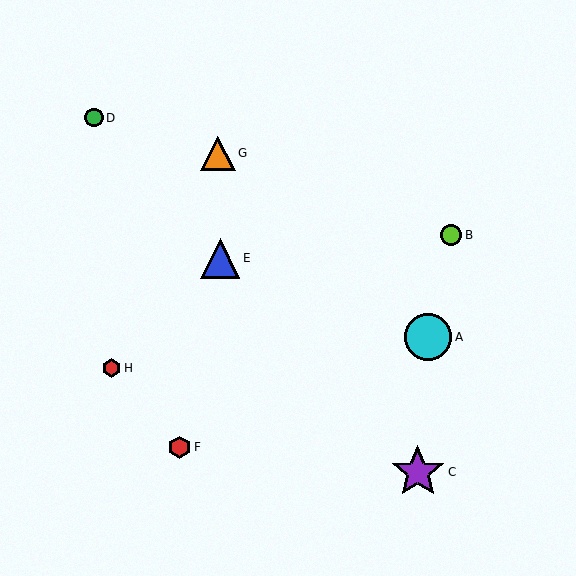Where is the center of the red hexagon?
The center of the red hexagon is at (180, 447).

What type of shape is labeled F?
Shape F is a red hexagon.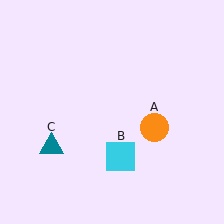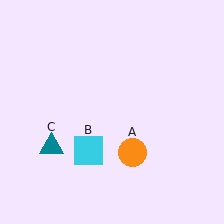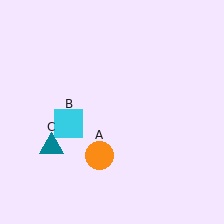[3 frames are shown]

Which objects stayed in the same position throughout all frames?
Teal triangle (object C) remained stationary.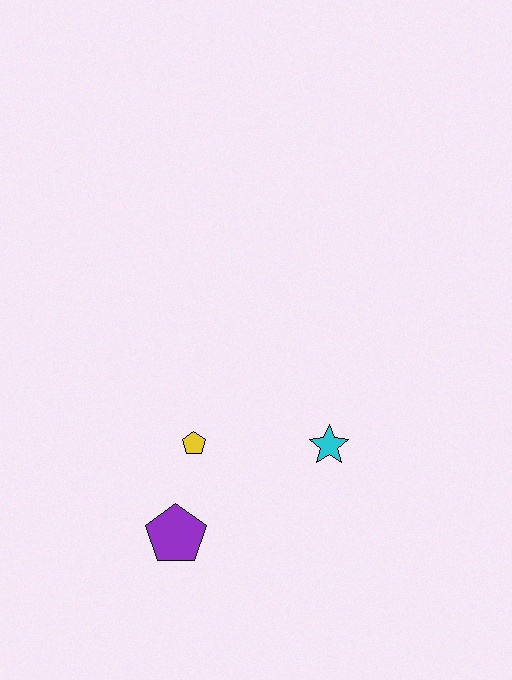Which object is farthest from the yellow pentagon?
The cyan star is farthest from the yellow pentagon.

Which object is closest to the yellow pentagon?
The purple pentagon is closest to the yellow pentagon.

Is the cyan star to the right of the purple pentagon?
Yes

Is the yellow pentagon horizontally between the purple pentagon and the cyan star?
Yes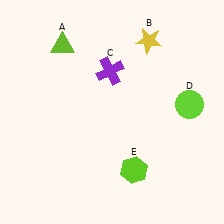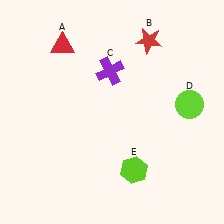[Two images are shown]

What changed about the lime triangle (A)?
In Image 1, A is lime. In Image 2, it changed to red.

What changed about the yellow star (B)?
In Image 1, B is yellow. In Image 2, it changed to red.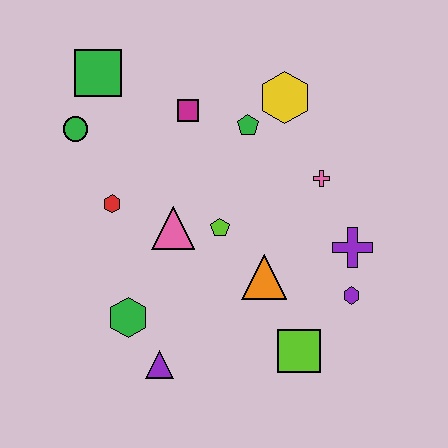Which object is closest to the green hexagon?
The purple triangle is closest to the green hexagon.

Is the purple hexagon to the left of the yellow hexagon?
No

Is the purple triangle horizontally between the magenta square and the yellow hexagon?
No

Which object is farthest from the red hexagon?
The purple hexagon is farthest from the red hexagon.